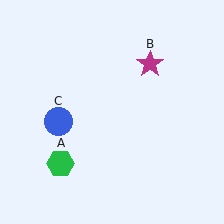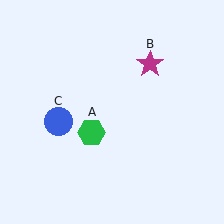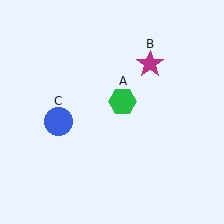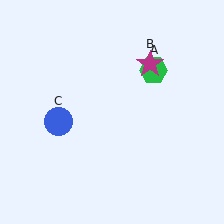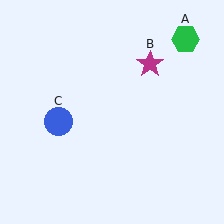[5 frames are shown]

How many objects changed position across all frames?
1 object changed position: green hexagon (object A).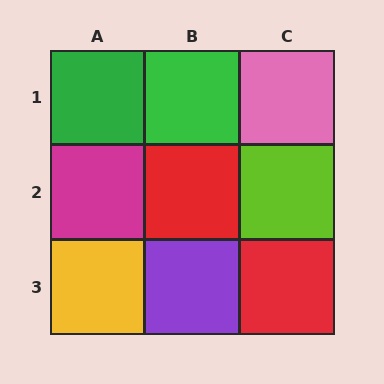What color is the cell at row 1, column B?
Green.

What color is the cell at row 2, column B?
Red.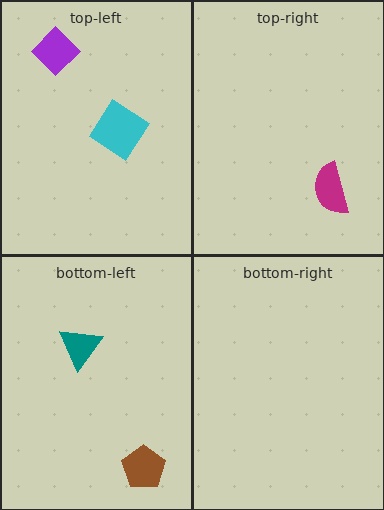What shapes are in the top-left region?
The purple diamond, the cyan diamond.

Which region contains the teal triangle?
The bottom-left region.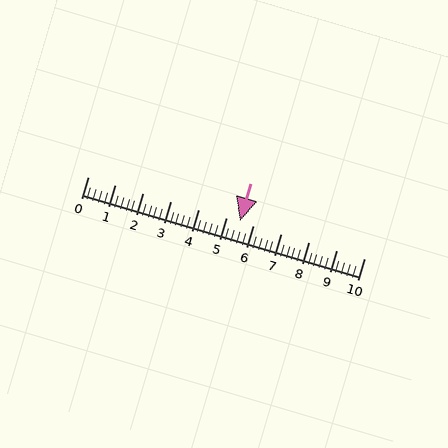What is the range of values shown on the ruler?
The ruler shows values from 0 to 10.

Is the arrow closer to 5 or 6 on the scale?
The arrow is closer to 6.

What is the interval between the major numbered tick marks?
The major tick marks are spaced 1 units apart.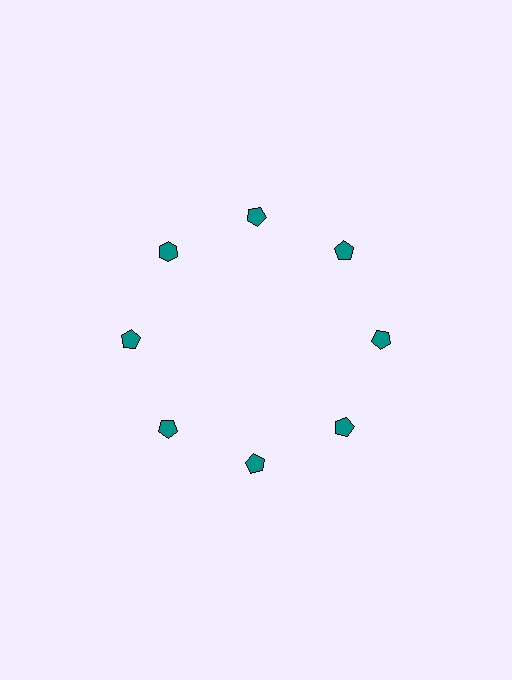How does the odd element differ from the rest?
It has a different shape: hexagon instead of pentagon.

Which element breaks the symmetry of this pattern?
The teal hexagon at roughly the 10 o'clock position breaks the symmetry. All other shapes are teal pentagons.